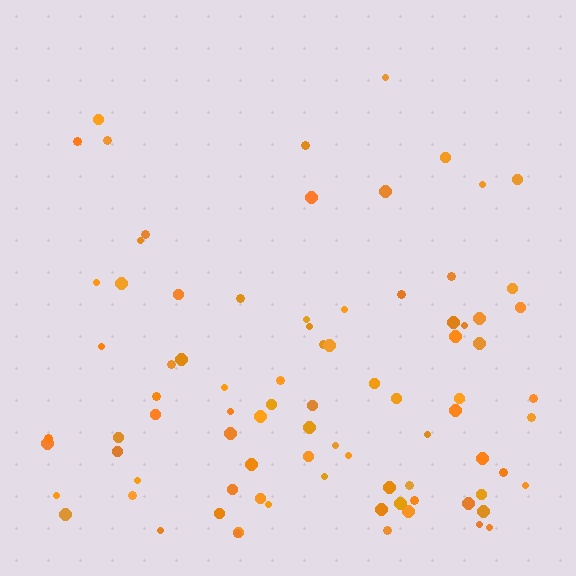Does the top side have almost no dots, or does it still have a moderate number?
Still a moderate number, just noticeably fewer than the bottom.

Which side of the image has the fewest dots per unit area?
The top.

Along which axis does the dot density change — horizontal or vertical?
Vertical.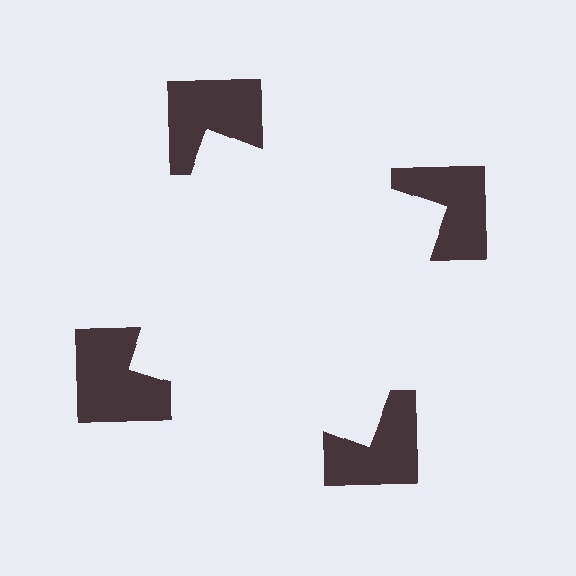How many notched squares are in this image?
There are 4 — one at each vertex of the illusory square.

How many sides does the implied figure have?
4 sides.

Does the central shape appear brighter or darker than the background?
It typically appears slightly brighter than the background, even though no actual brightness change is drawn.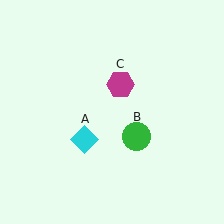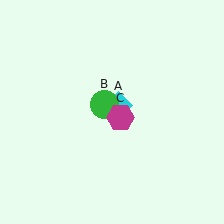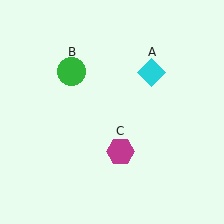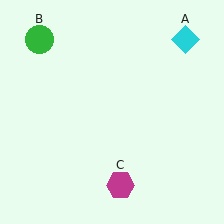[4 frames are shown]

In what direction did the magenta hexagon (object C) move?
The magenta hexagon (object C) moved down.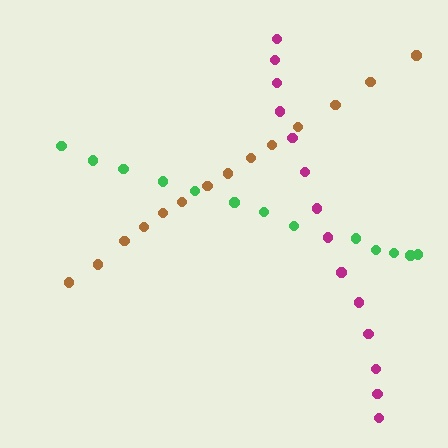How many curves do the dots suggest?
There are 3 distinct paths.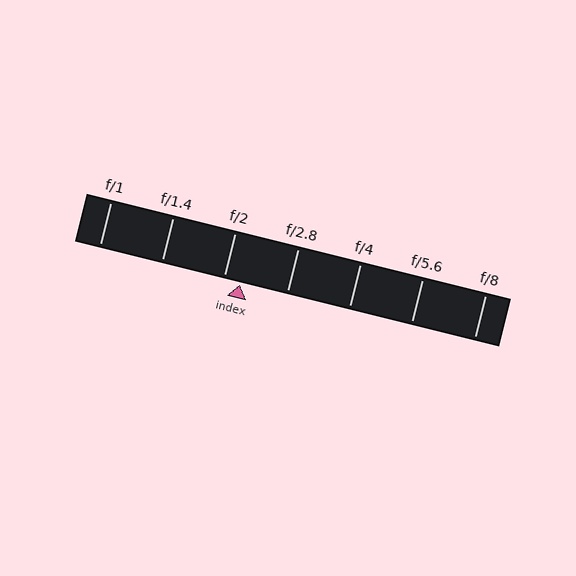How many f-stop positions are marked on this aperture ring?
There are 7 f-stop positions marked.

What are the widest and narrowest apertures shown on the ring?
The widest aperture shown is f/1 and the narrowest is f/8.